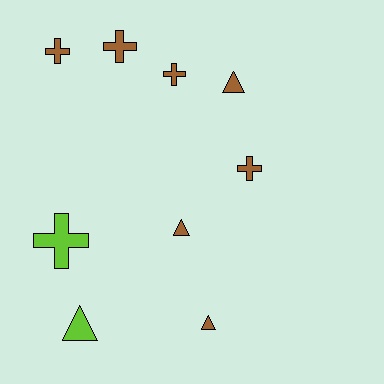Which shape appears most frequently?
Cross, with 5 objects.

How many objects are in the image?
There are 9 objects.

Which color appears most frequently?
Brown, with 7 objects.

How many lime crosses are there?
There is 1 lime cross.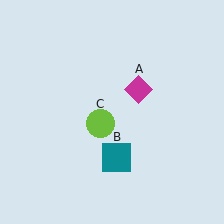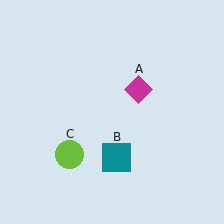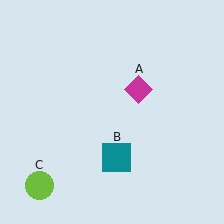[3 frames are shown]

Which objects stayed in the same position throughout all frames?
Magenta diamond (object A) and teal square (object B) remained stationary.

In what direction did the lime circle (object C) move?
The lime circle (object C) moved down and to the left.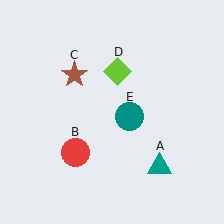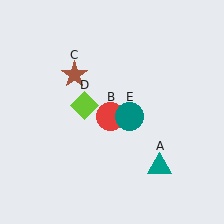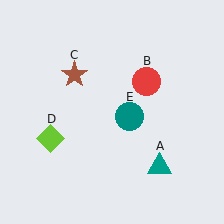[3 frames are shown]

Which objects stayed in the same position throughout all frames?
Teal triangle (object A) and brown star (object C) and teal circle (object E) remained stationary.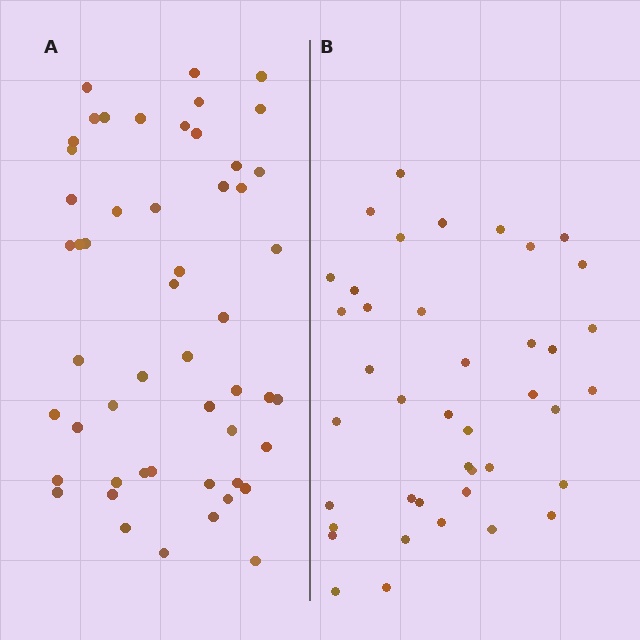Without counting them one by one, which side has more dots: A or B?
Region A (the left region) has more dots.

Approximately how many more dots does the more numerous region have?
Region A has roughly 12 or so more dots than region B.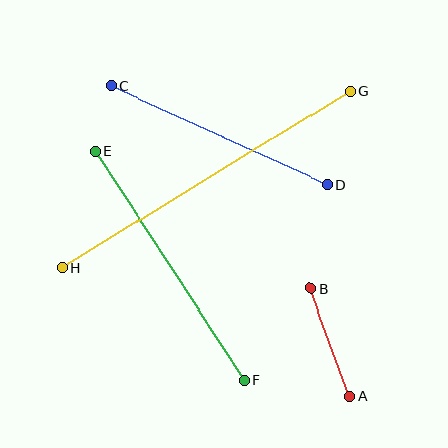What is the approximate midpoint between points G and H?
The midpoint is at approximately (206, 179) pixels.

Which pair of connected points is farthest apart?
Points G and H are farthest apart.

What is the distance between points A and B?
The distance is approximately 115 pixels.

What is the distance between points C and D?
The distance is approximately 238 pixels.